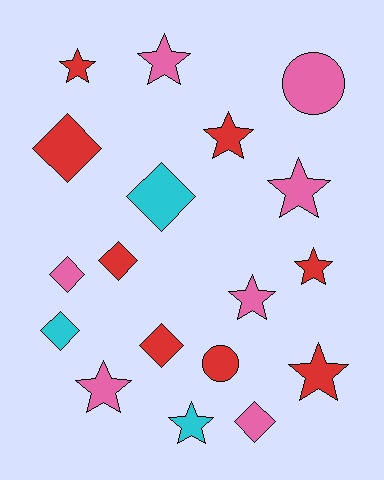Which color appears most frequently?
Red, with 8 objects.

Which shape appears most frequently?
Star, with 9 objects.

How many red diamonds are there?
There are 3 red diamonds.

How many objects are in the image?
There are 18 objects.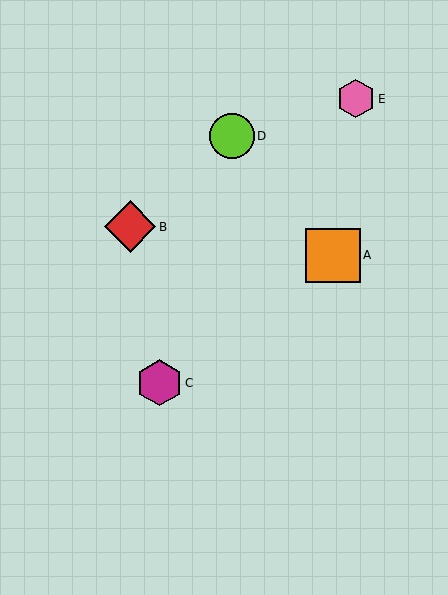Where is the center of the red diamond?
The center of the red diamond is at (130, 227).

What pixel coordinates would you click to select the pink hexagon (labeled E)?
Click at (356, 99) to select the pink hexagon E.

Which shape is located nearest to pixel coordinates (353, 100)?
The pink hexagon (labeled E) at (356, 99) is nearest to that location.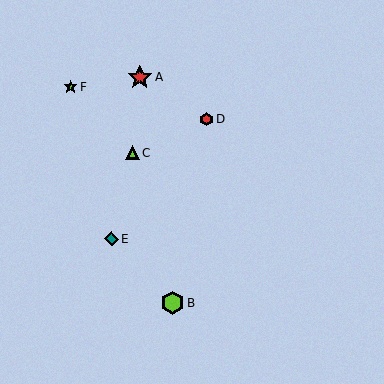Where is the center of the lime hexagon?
The center of the lime hexagon is at (173, 303).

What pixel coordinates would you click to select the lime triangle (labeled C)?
Click at (133, 153) to select the lime triangle C.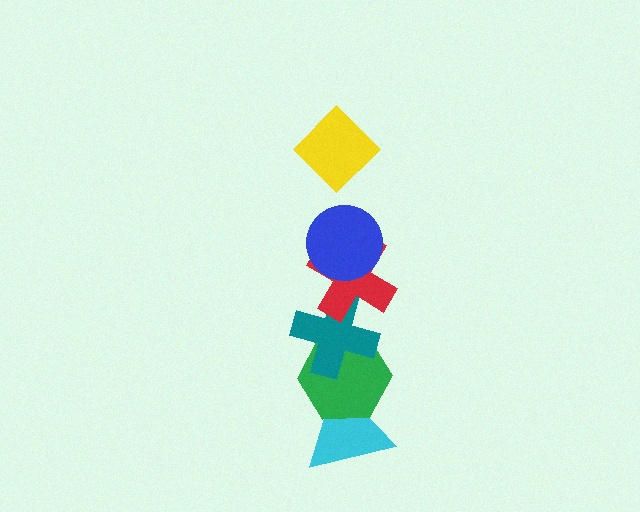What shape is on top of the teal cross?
The red cross is on top of the teal cross.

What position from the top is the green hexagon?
The green hexagon is 5th from the top.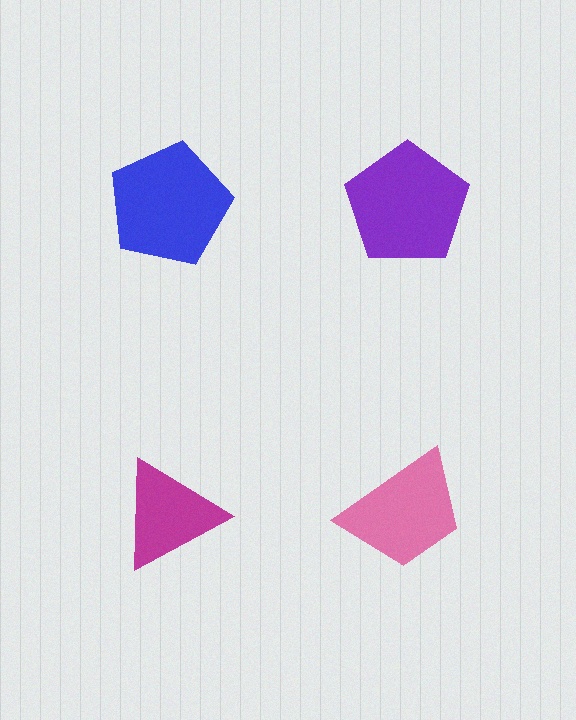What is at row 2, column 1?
A magenta triangle.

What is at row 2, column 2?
A pink trapezoid.